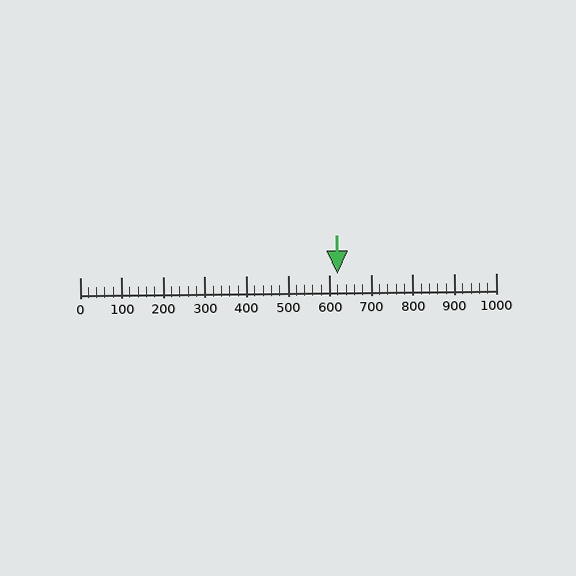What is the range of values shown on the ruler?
The ruler shows values from 0 to 1000.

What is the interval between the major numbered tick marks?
The major tick marks are spaced 100 units apart.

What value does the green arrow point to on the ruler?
The green arrow points to approximately 620.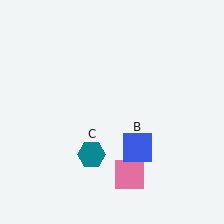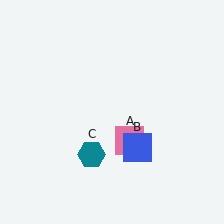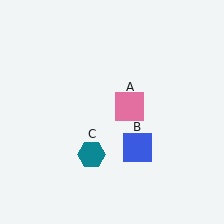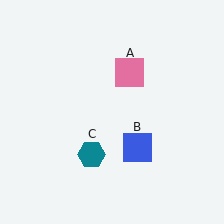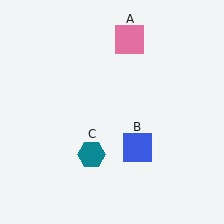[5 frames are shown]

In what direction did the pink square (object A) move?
The pink square (object A) moved up.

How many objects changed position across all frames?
1 object changed position: pink square (object A).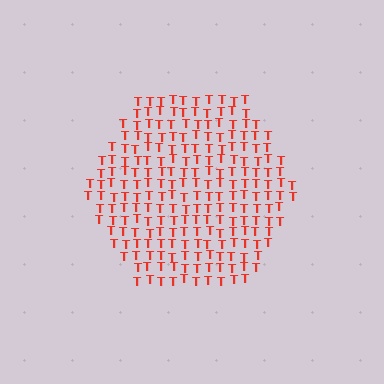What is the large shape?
The large shape is a hexagon.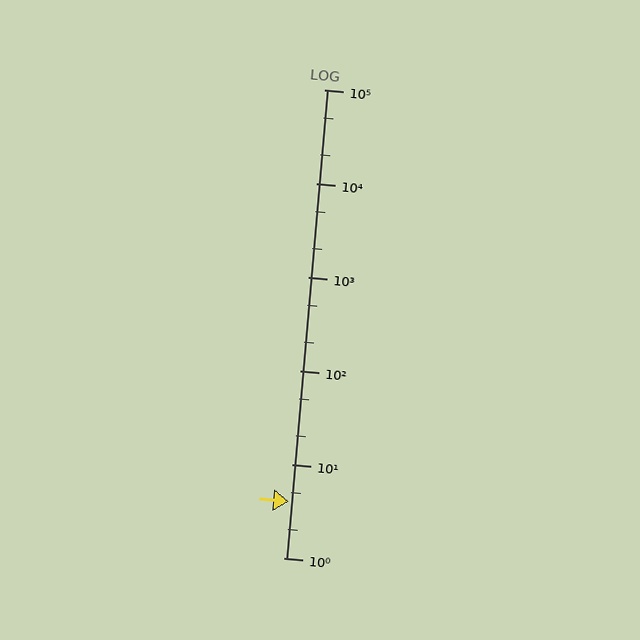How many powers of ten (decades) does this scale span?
The scale spans 5 decades, from 1 to 100000.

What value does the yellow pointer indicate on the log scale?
The pointer indicates approximately 4.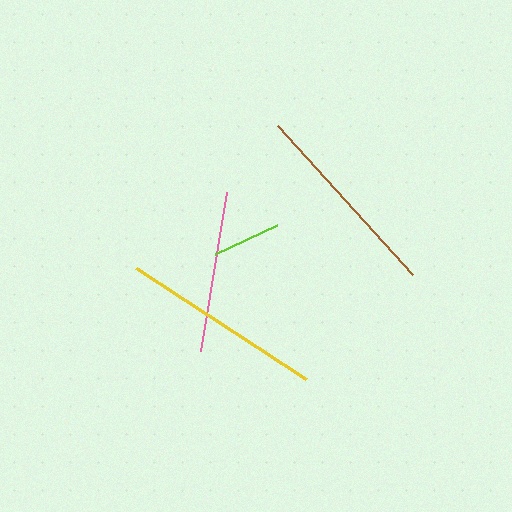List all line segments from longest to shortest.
From longest to shortest: yellow, brown, pink, lime.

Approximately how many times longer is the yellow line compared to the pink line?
The yellow line is approximately 1.3 times the length of the pink line.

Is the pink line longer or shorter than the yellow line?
The yellow line is longer than the pink line.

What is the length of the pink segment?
The pink segment is approximately 161 pixels long.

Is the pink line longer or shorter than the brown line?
The brown line is longer than the pink line.